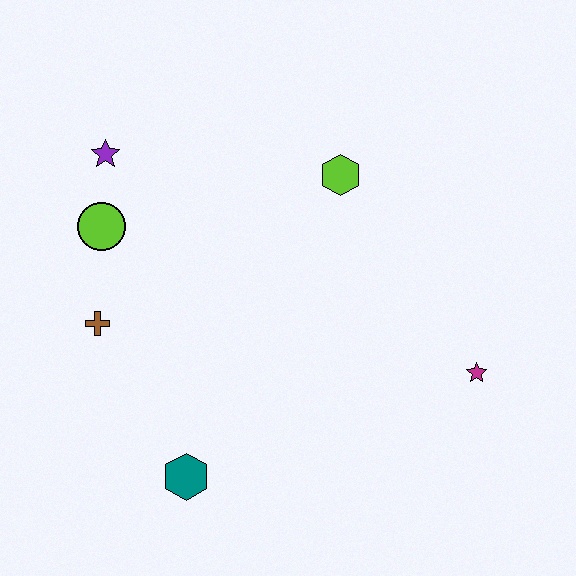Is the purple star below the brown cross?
No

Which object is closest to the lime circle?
The purple star is closest to the lime circle.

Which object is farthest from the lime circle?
The magenta star is farthest from the lime circle.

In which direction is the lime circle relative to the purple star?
The lime circle is below the purple star.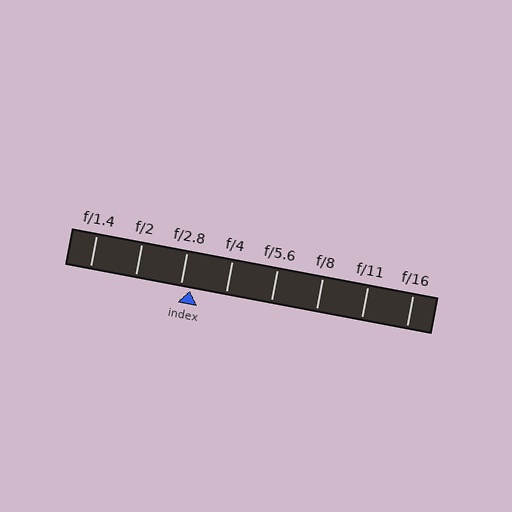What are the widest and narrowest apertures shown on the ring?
The widest aperture shown is f/1.4 and the narrowest is f/16.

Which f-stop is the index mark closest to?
The index mark is closest to f/2.8.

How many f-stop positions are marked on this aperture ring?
There are 8 f-stop positions marked.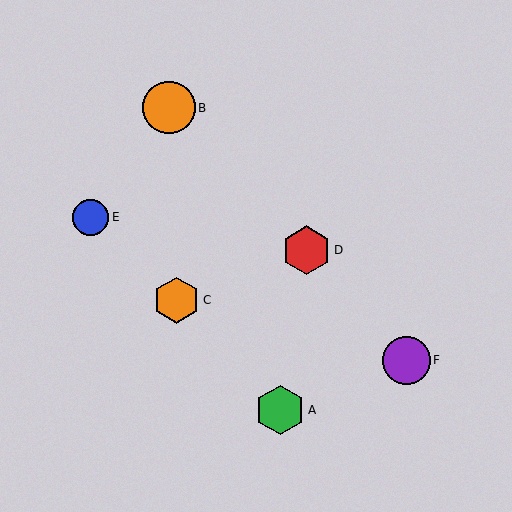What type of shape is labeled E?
Shape E is a blue circle.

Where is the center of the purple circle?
The center of the purple circle is at (406, 360).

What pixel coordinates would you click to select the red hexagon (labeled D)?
Click at (306, 250) to select the red hexagon D.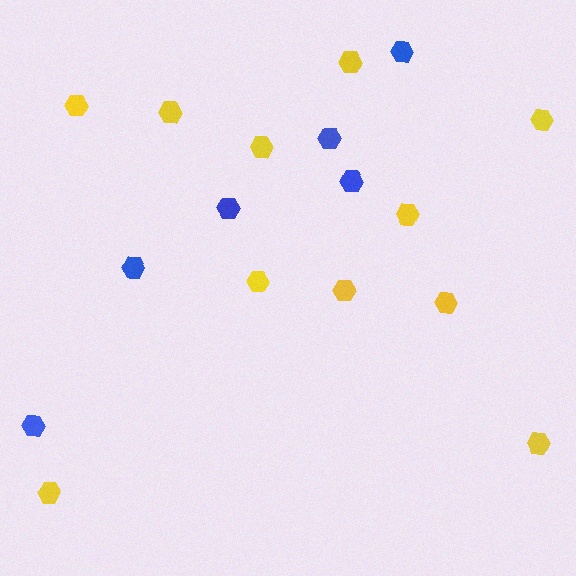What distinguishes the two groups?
There are 2 groups: one group of yellow hexagons (11) and one group of blue hexagons (6).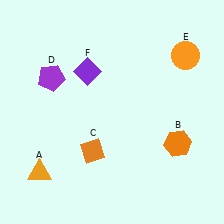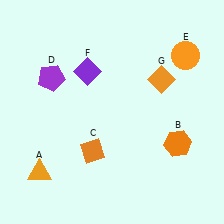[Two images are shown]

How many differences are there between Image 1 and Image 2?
There is 1 difference between the two images.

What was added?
An orange diamond (G) was added in Image 2.